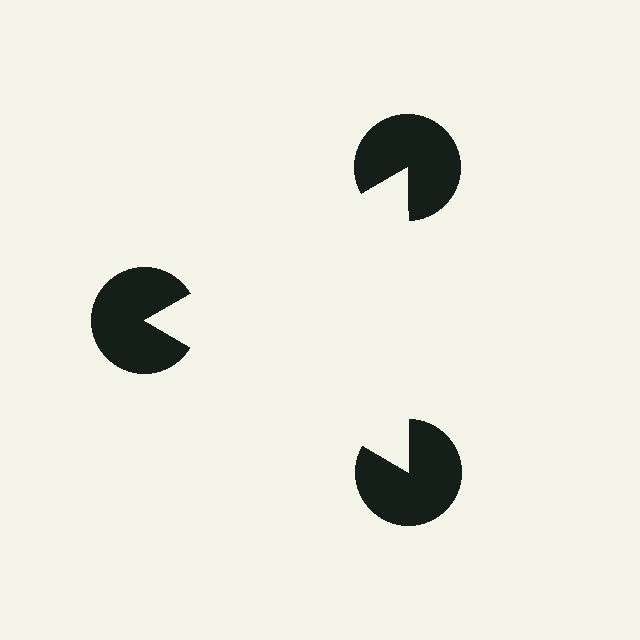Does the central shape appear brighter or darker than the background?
It typically appears slightly brighter than the background, even though no actual brightness change is drawn.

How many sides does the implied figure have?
3 sides.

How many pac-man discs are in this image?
There are 3 — one at each vertex of the illusory triangle.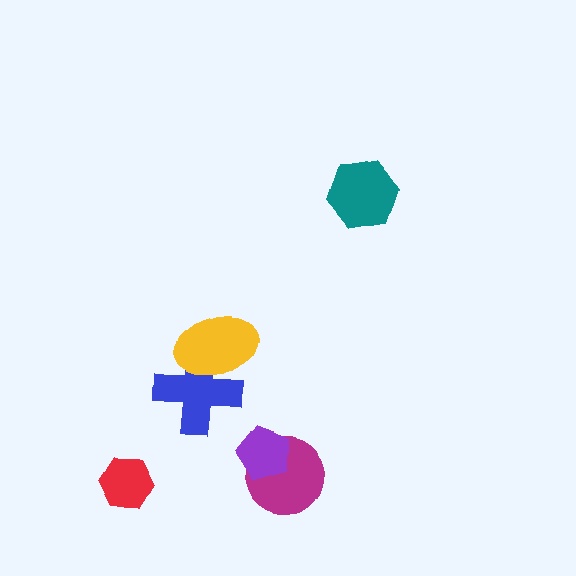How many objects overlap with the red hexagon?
0 objects overlap with the red hexagon.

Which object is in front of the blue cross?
The yellow ellipse is in front of the blue cross.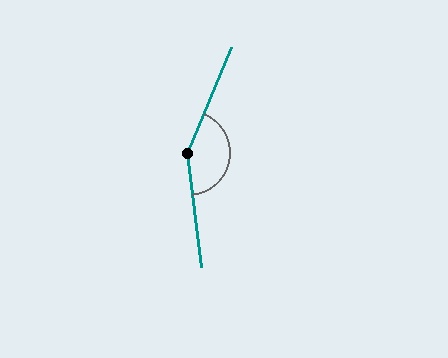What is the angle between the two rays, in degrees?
Approximately 150 degrees.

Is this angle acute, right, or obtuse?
It is obtuse.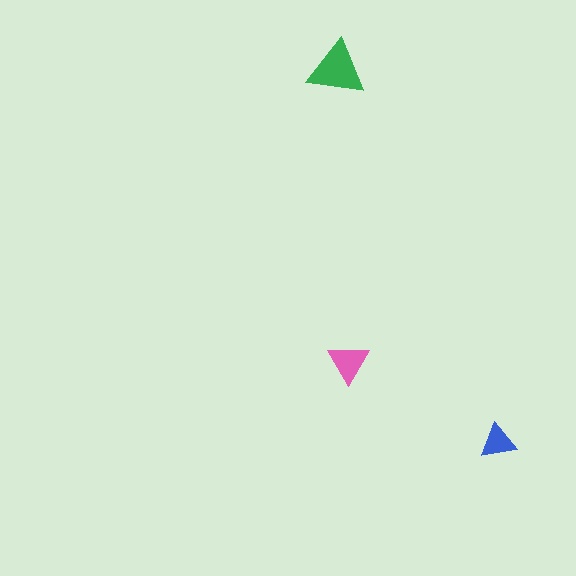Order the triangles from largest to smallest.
the green one, the pink one, the blue one.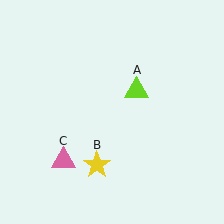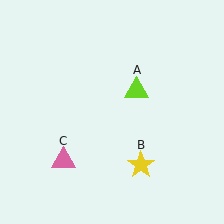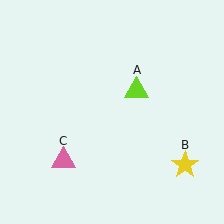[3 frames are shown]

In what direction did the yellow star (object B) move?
The yellow star (object B) moved right.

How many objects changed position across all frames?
1 object changed position: yellow star (object B).